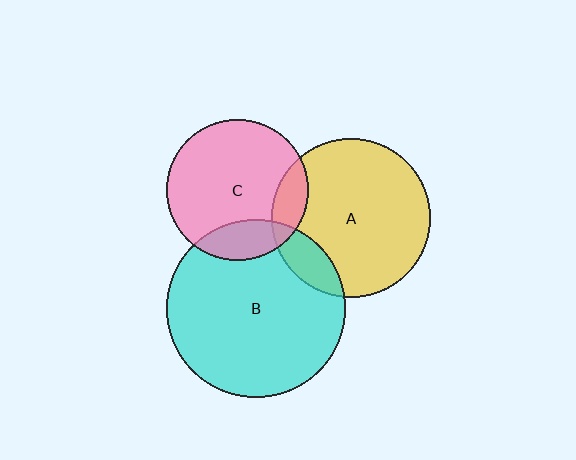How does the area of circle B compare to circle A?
Approximately 1.3 times.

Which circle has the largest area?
Circle B (cyan).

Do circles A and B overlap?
Yes.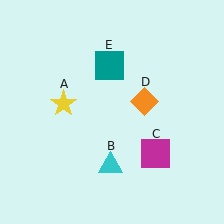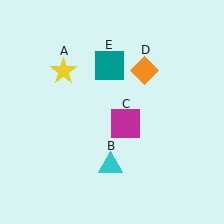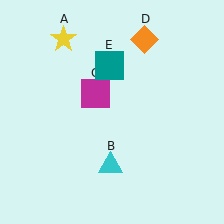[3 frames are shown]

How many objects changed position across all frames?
3 objects changed position: yellow star (object A), magenta square (object C), orange diamond (object D).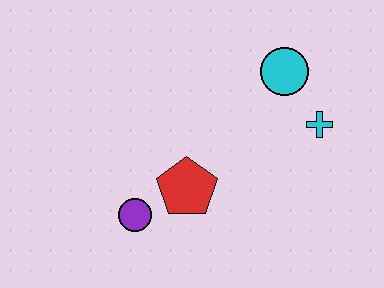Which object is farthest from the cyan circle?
The purple circle is farthest from the cyan circle.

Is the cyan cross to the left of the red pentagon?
No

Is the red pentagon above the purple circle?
Yes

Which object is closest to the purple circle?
The red pentagon is closest to the purple circle.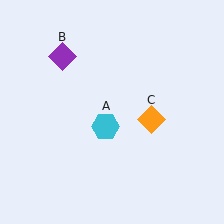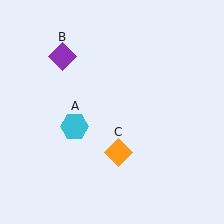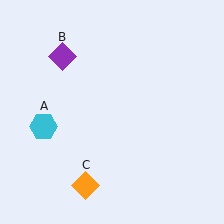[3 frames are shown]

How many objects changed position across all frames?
2 objects changed position: cyan hexagon (object A), orange diamond (object C).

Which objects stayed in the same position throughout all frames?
Purple diamond (object B) remained stationary.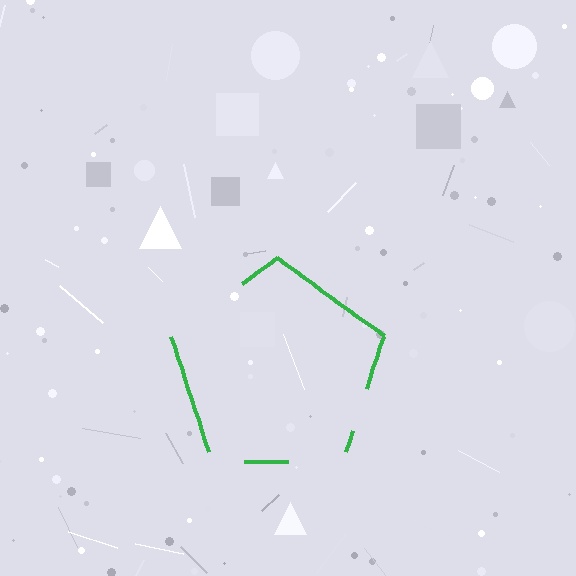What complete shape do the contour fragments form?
The contour fragments form a pentagon.